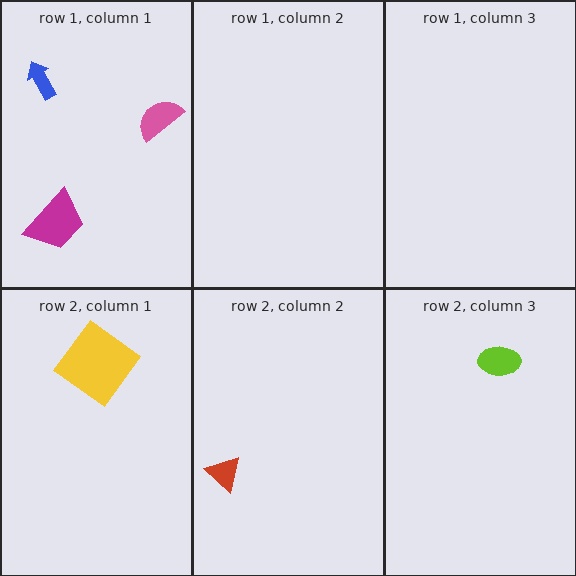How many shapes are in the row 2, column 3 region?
1.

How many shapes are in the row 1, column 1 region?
3.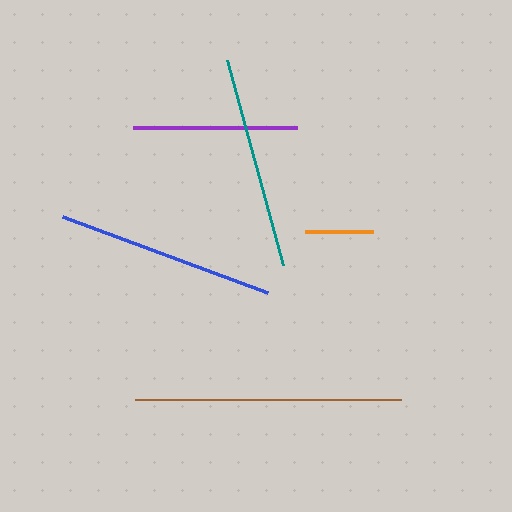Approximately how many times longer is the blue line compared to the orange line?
The blue line is approximately 3.2 times the length of the orange line.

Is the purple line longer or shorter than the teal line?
The teal line is longer than the purple line.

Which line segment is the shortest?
The orange line is the shortest at approximately 68 pixels.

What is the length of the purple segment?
The purple segment is approximately 164 pixels long.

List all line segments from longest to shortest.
From longest to shortest: brown, blue, teal, purple, orange.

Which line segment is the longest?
The brown line is the longest at approximately 265 pixels.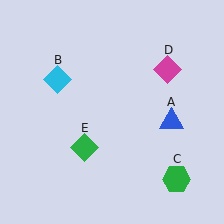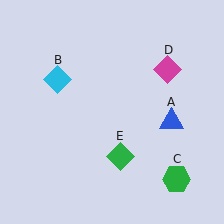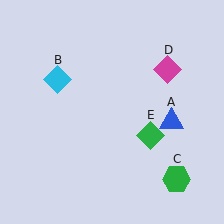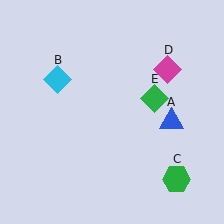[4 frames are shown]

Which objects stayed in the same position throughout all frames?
Blue triangle (object A) and cyan diamond (object B) and green hexagon (object C) and magenta diamond (object D) remained stationary.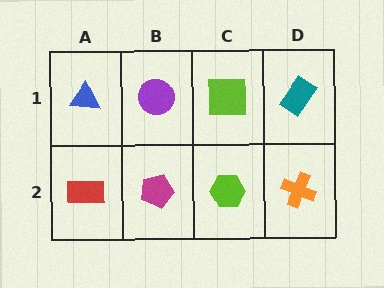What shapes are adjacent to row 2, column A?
A blue triangle (row 1, column A), a magenta pentagon (row 2, column B).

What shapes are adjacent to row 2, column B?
A purple circle (row 1, column B), a red rectangle (row 2, column A), a lime hexagon (row 2, column C).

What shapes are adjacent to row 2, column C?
A lime square (row 1, column C), a magenta pentagon (row 2, column B), an orange cross (row 2, column D).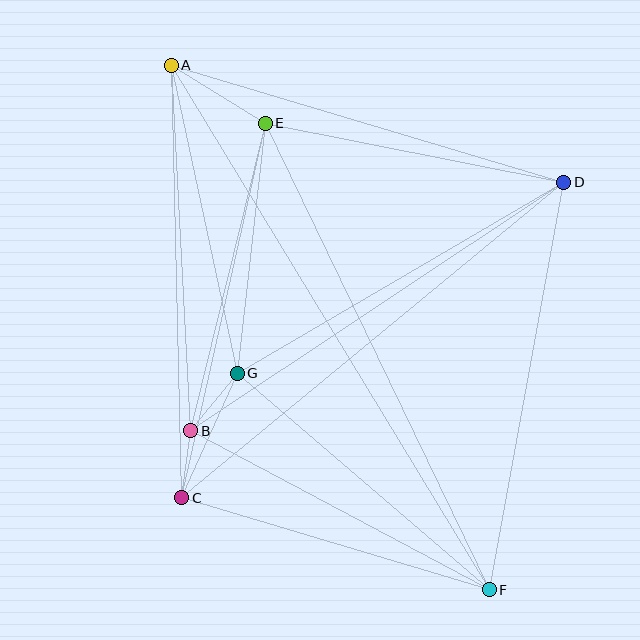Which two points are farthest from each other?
Points A and F are farthest from each other.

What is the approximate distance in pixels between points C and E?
The distance between C and E is approximately 384 pixels.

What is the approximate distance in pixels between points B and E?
The distance between B and E is approximately 316 pixels.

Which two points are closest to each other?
Points B and C are closest to each other.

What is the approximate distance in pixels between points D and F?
The distance between D and F is approximately 414 pixels.